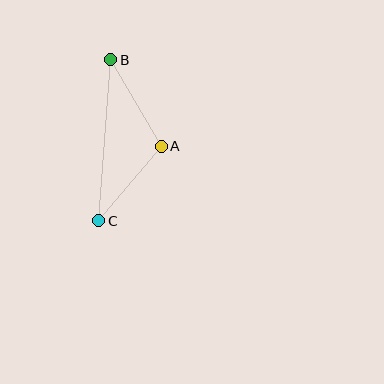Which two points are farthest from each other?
Points B and C are farthest from each other.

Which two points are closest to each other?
Points A and C are closest to each other.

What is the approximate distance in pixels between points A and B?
The distance between A and B is approximately 100 pixels.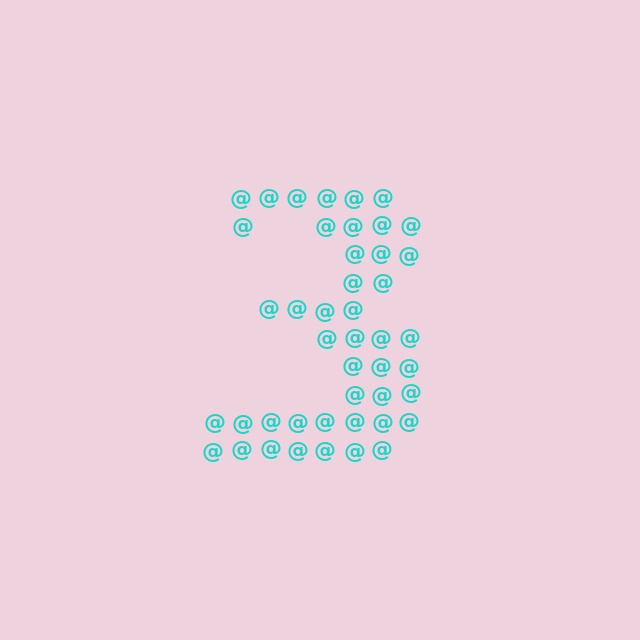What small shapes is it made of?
It is made of small at signs.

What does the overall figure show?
The overall figure shows the digit 3.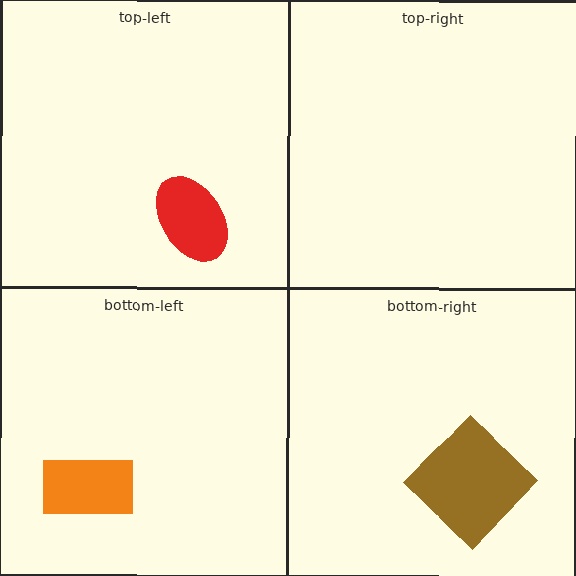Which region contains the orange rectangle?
The bottom-left region.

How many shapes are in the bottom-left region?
1.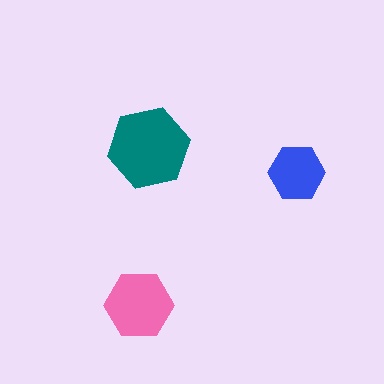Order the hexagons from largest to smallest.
the teal one, the pink one, the blue one.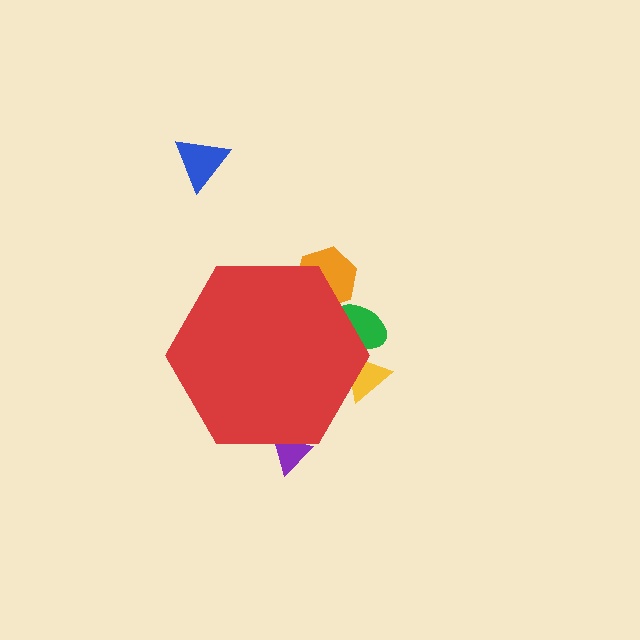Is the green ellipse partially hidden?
Yes, the green ellipse is partially hidden behind the red hexagon.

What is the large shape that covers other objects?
A red hexagon.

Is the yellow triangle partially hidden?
Yes, the yellow triangle is partially hidden behind the red hexagon.